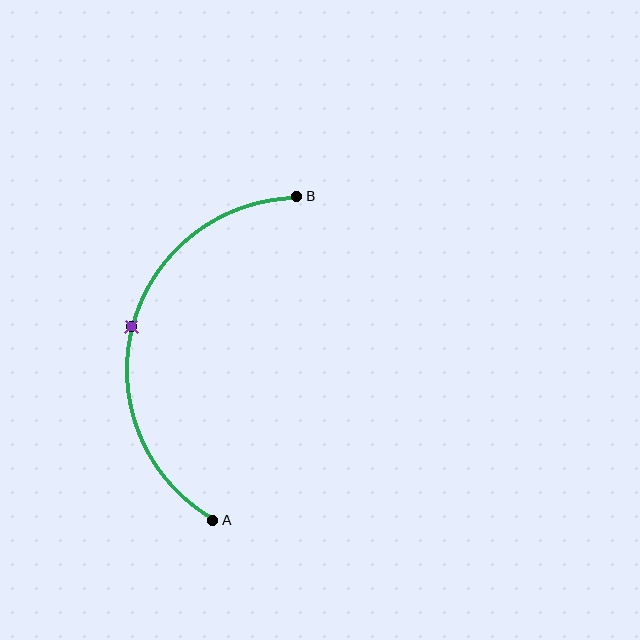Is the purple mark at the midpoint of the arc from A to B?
Yes. The purple mark lies on the arc at equal arc-length from both A and B — it is the arc midpoint.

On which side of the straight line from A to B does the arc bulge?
The arc bulges to the left of the straight line connecting A and B.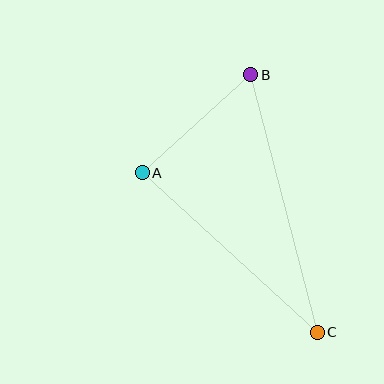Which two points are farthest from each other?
Points B and C are farthest from each other.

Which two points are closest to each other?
Points A and B are closest to each other.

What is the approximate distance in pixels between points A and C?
The distance between A and C is approximately 237 pixels.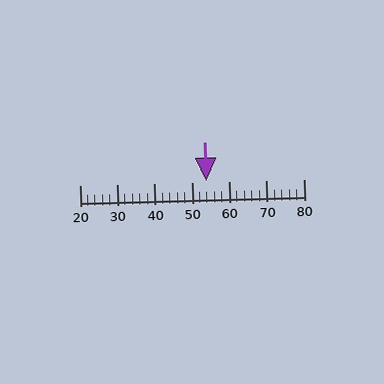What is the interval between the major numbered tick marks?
The major tick marks are spaced 10 units apart.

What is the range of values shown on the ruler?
The ruler shows values from 20 to 80.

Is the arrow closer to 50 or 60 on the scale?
The arrow is closer to 50.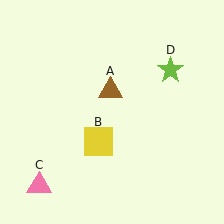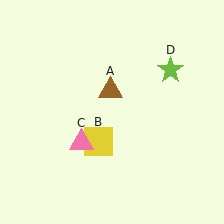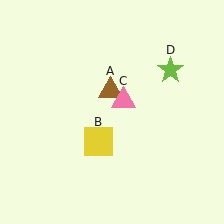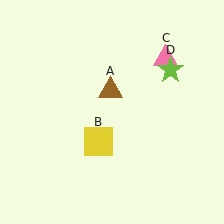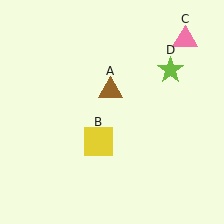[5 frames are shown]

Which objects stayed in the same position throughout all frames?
Brown triangle (object A) and yellow square (object B) and lime star (object D) remained stationary.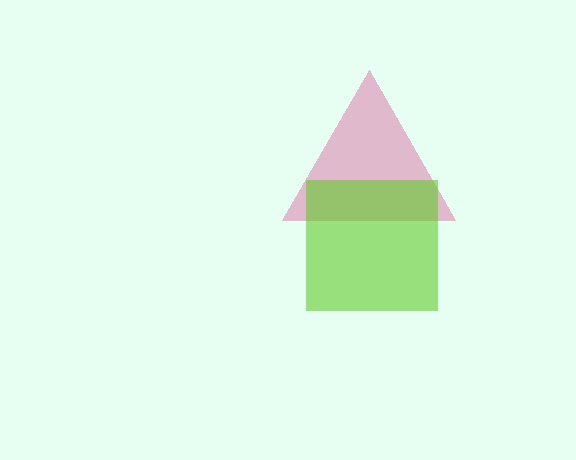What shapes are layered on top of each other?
The layered shapes are: a pink triangle, a lime square.